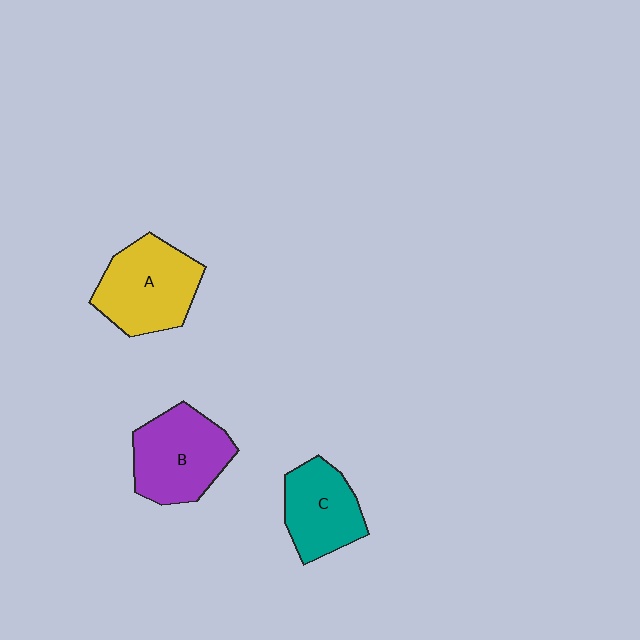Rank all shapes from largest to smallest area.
From largest to smallest: A (yellow), B (purple), C (teal).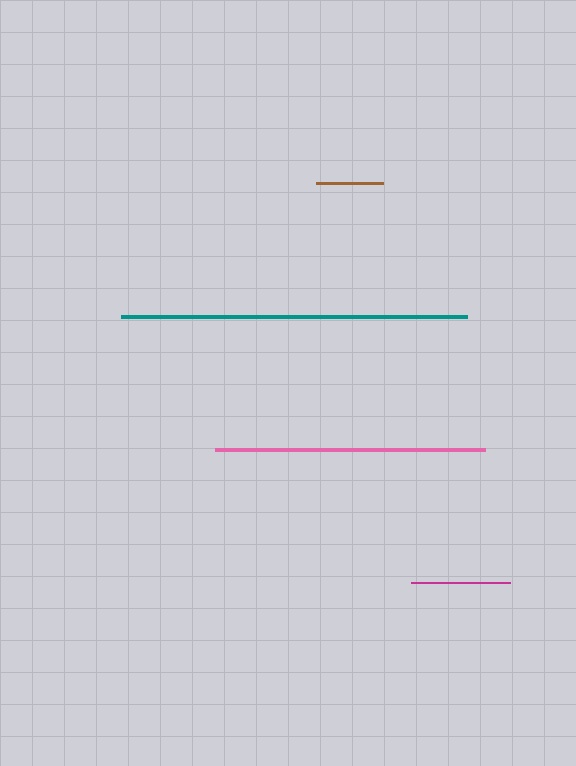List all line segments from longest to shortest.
From longest to shortest: teal, pink, magenta, brown.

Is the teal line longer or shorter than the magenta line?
The teal line is longer than the magenta line.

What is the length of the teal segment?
The teal segment is approximately 346 pixels long.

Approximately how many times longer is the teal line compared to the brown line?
The teal line is approximately 5.2 times the length of the brown line.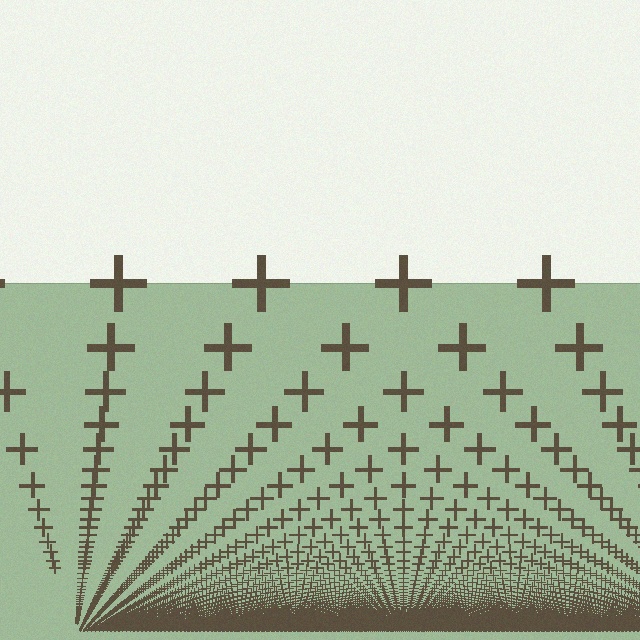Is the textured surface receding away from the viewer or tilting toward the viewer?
The surface appears to tilt toward the viewer. Texture elements get larger and sparser toward the top.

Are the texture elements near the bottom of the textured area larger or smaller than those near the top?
Smaller. The gradient is inverted — elements near the bottom are smaller and denser.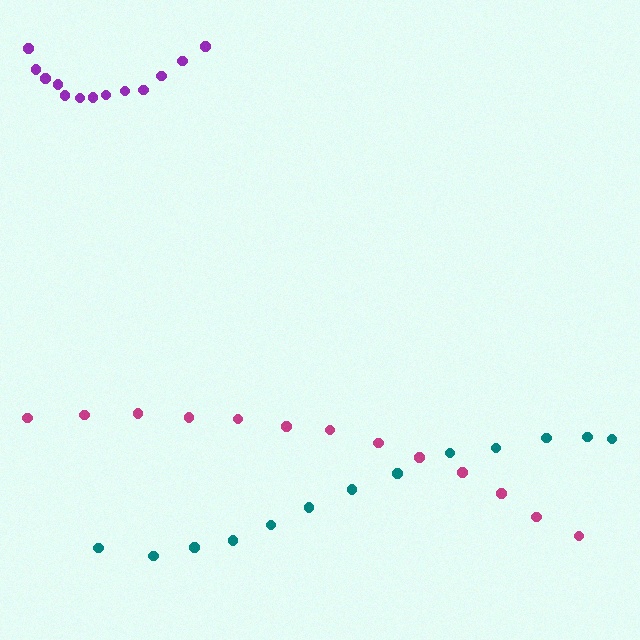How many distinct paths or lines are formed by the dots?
There are 3 distinct paths.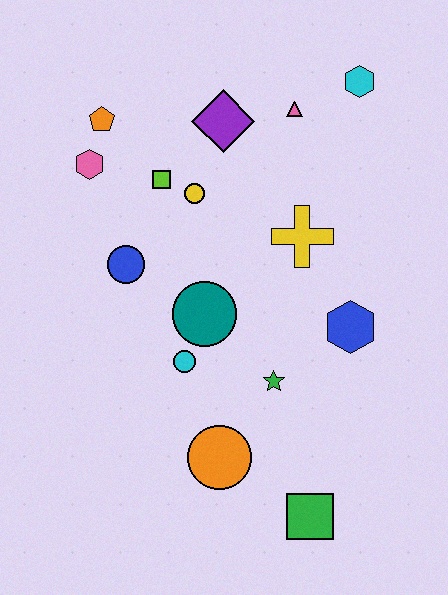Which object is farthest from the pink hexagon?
The green square is farthest from the pink hexagon.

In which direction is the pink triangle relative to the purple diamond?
The pink triangle is to the right of the purple diamond.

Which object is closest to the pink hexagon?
The orange pentagon is closest to the pink hexagon.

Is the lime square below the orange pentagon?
Yes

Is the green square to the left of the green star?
No